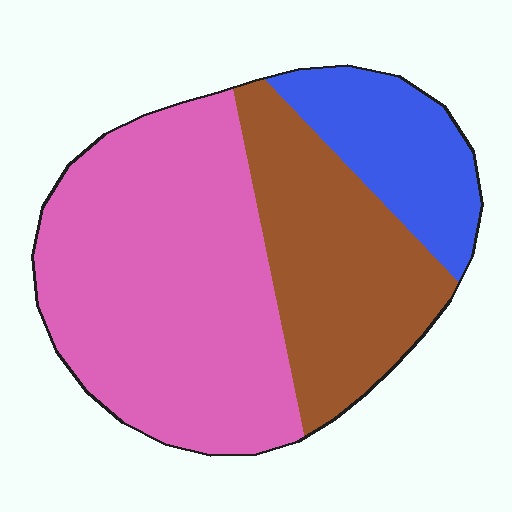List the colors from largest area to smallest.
From largest to smallest: pink, brown, blue.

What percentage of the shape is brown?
Brown covers 30% of the shape.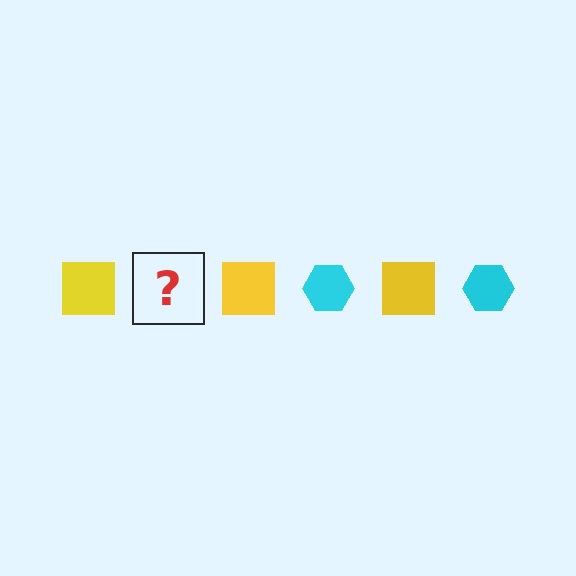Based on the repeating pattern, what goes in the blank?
The blank should be a cyan hexagon.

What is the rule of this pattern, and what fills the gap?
The rule is that the pattern alternates between yellow square and cyan hexagon. The gap should be filled with a cyan hexagon.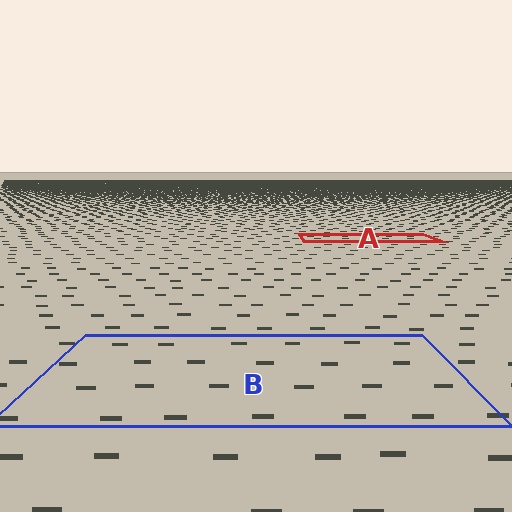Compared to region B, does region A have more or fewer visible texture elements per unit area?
Region A has more texture elements per unit area — they are packed more densely because it is farther away.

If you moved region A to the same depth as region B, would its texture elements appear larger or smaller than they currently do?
They would appear larger. At a closer depth, the same texture elements are projected at a bigger on-screen size.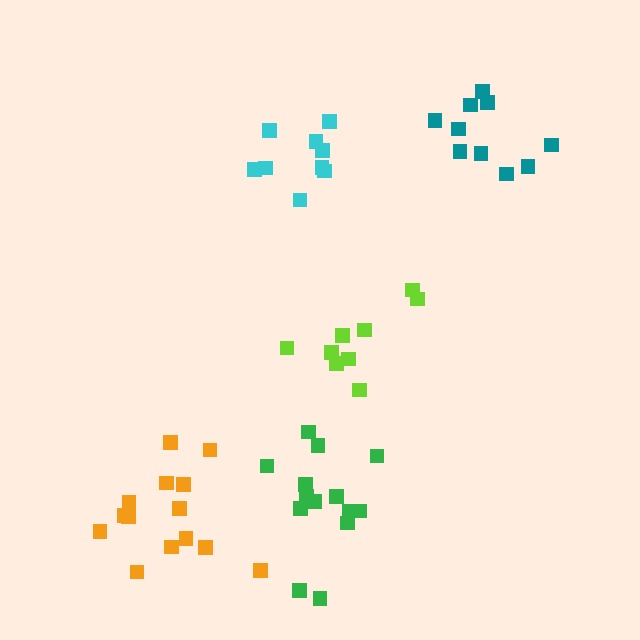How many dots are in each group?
Group 1: 14 dots, Group 2: 10 dots, Group 3: 14 dots, Group 4: 9 dots, Group 5: 9 dots (56 total).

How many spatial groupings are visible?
There are 5 spatial groupings.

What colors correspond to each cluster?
The clusters are colored: orange, teal, green, cyan, lime.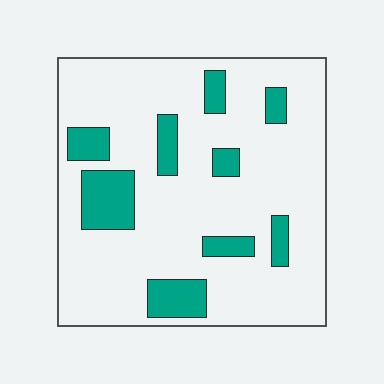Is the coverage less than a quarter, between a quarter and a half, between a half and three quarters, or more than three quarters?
Less than a quarter.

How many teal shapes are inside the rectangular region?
9.